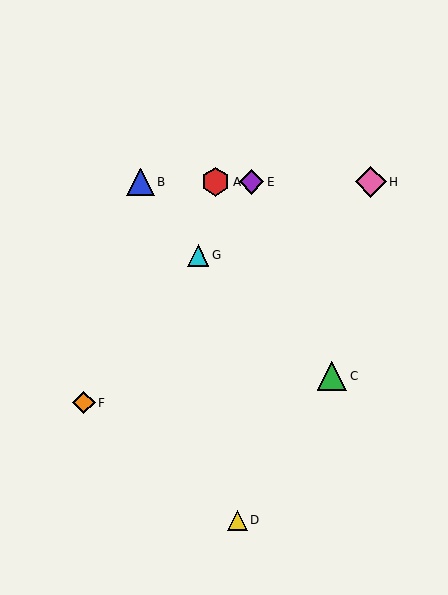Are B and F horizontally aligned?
No, B is at y≈182 and F is at y≈403.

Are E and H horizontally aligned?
Yes, both are at y≈182.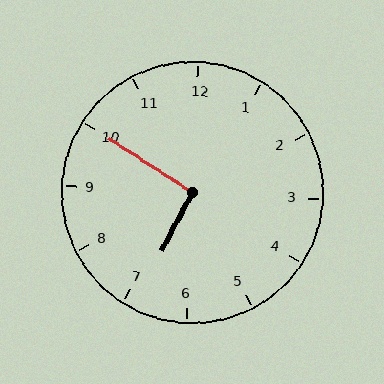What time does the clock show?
6:50.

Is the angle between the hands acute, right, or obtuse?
It is right.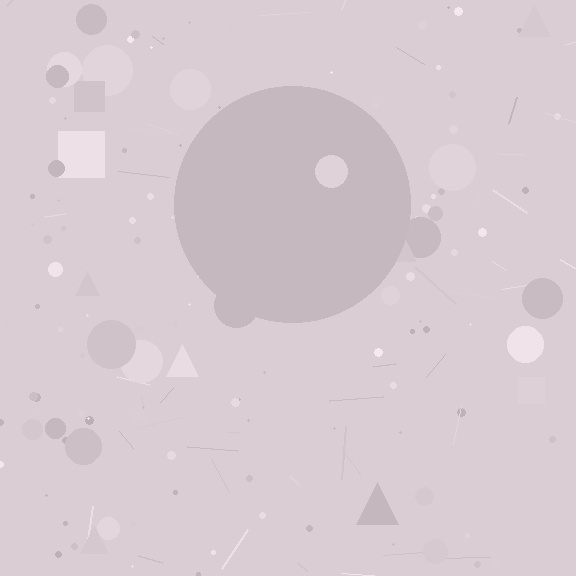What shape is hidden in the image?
A circle is hidden in the image.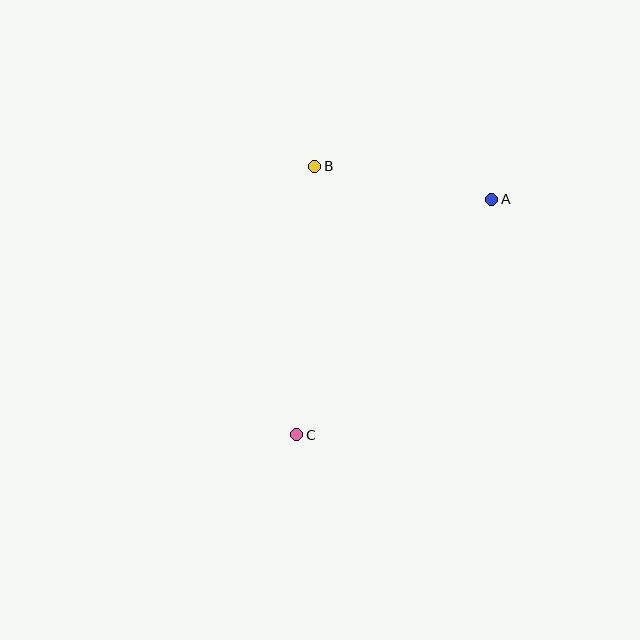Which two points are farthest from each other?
Points A and C are farthest from each other.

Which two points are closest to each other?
Points A and B are closest to each other.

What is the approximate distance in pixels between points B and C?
The distance between B and C is approximately 269 pixels.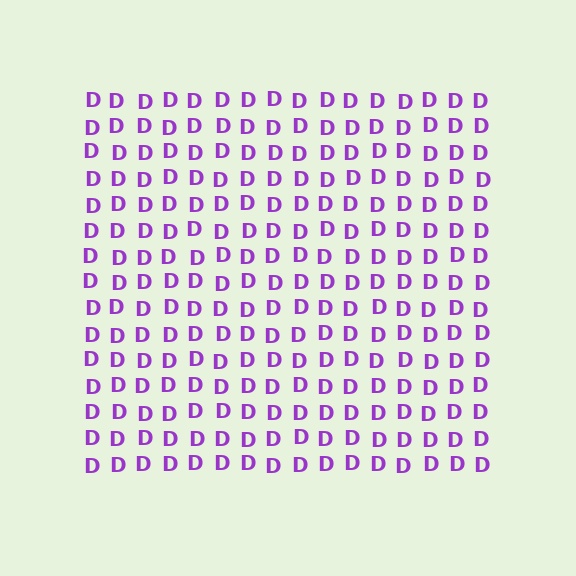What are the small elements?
The small elements are letter D's.